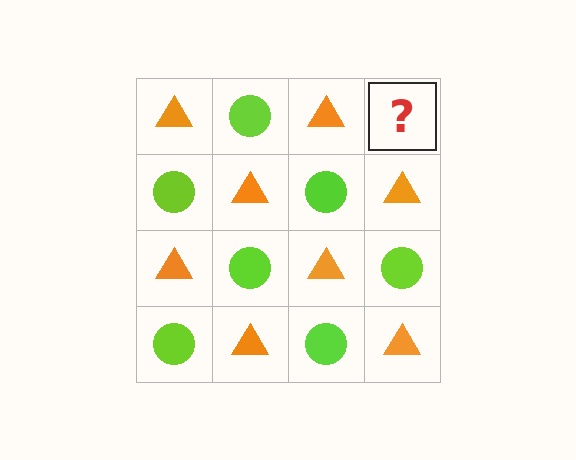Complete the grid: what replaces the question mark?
The question mark should be replaced with a lime circle.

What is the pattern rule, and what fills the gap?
The rule is that it alternates orange triangle and lime circle in a checkerboard pattern. The gap should be filled with a lime circle.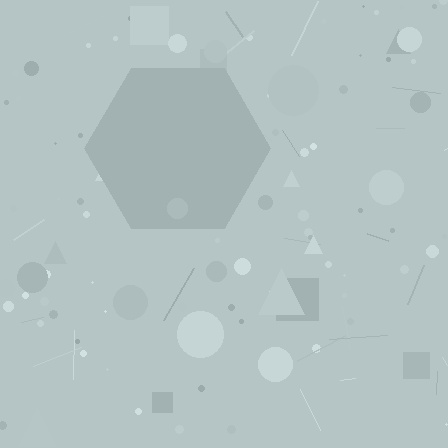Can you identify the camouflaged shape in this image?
The camouflaged shape is a hexagon.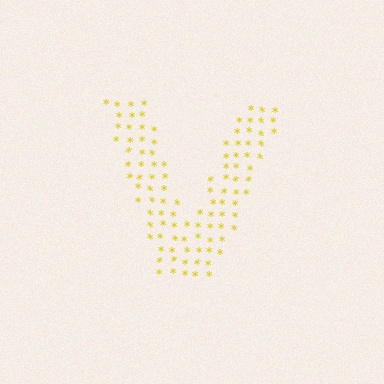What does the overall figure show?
The overall figure shows the letter V.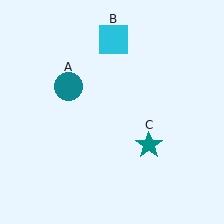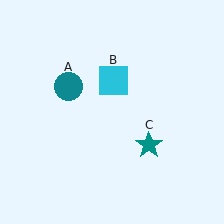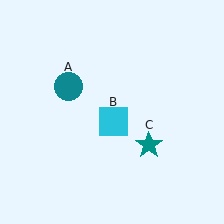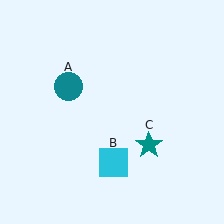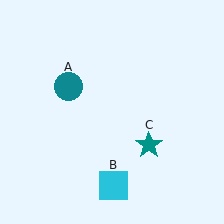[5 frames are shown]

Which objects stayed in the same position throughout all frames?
Teal circle (object A) and teal star (object C) remained stationary.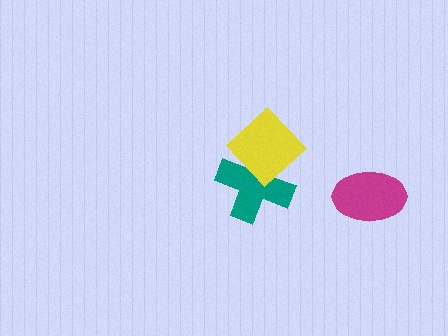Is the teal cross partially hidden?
Yes, it is partially covered by another shape.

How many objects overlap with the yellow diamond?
1 object overlaps with the yellow diamond.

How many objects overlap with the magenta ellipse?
0 objects overlap with the magenta ellipse.